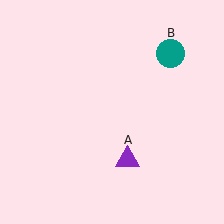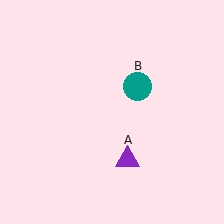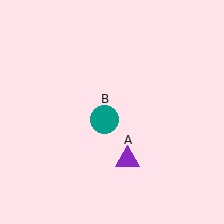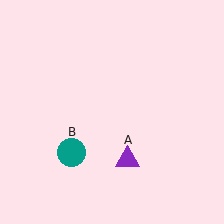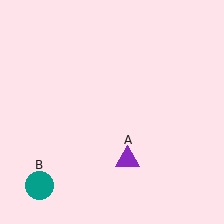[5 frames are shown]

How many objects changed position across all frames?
1 object changed position: teal circle (object B).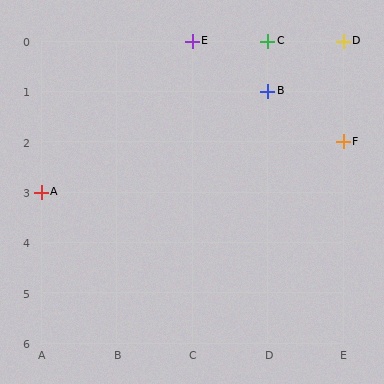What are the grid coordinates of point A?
Point A is at grid coordinates (A, 3).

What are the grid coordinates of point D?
Point D is at grid coordinates (E, 0).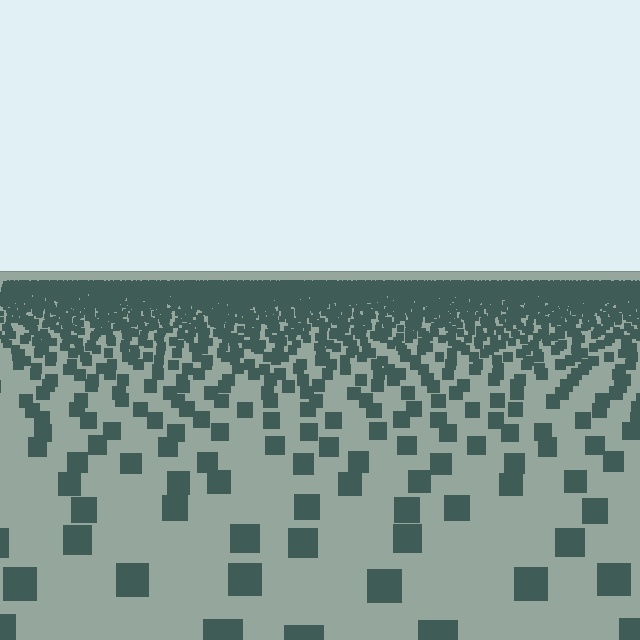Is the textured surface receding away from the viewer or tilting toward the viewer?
The surface is receding away from the viewer. Texture elements get smaller and denser toward the top.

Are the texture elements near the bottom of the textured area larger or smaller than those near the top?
Larger. Near the bottom, elements are closer to the viewer and appear at a bigger on-screen size.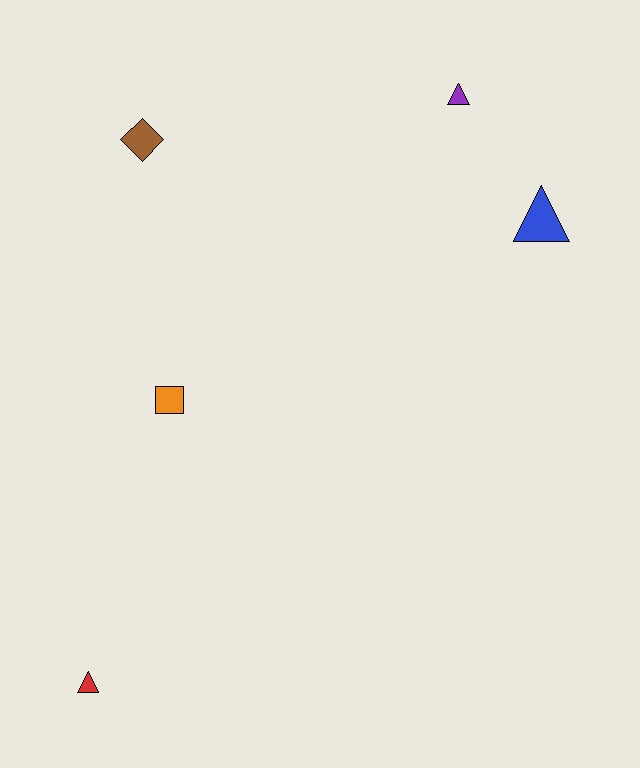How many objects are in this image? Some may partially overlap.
There are 5 objects.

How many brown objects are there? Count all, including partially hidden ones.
There is 1 brown object.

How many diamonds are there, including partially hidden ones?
There is 1 diamond.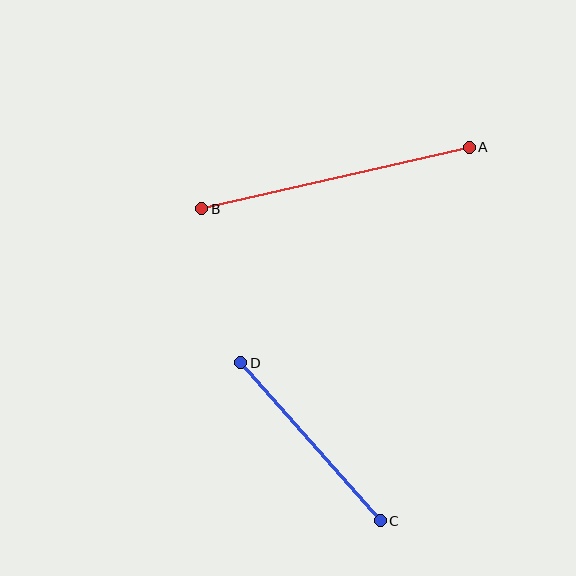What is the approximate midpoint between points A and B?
The midpoint is at approximately (336, 178) pixels.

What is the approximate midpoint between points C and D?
The midpoint is at approximately (310, 442) pixels.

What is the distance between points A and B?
The distance is approximately 275 pixels.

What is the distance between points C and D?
The distance is approximately 210 pixels.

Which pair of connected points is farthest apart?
Points A and B are farthest apart.